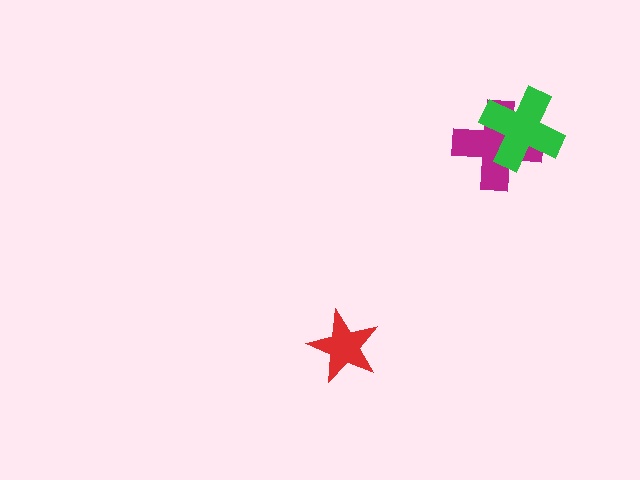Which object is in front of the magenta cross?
The green cross is in front of the magenta cross.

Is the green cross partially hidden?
No, no other shape covers it.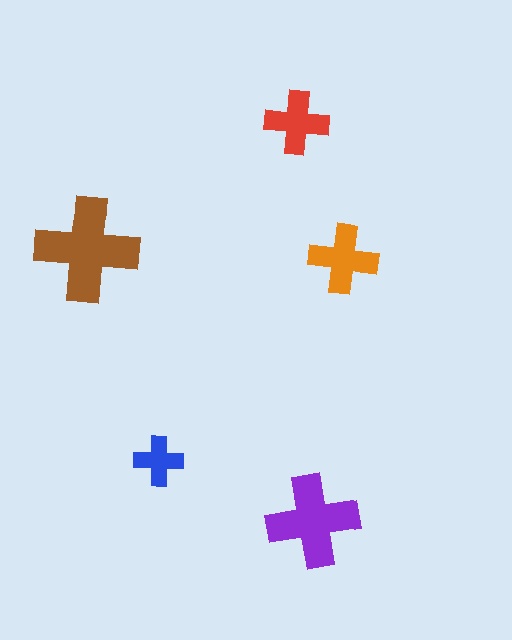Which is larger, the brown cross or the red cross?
The brown one.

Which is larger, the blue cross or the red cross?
The red one.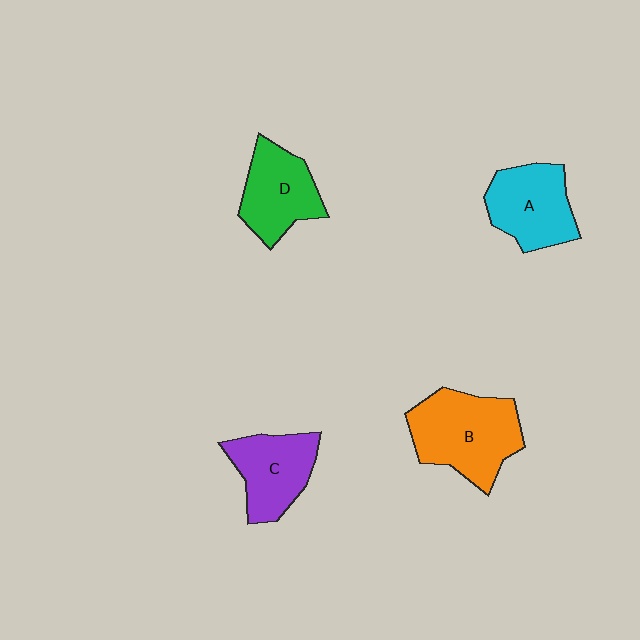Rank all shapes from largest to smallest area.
From largest to smallest: B (orange), A (cyan), D (green), C (purple).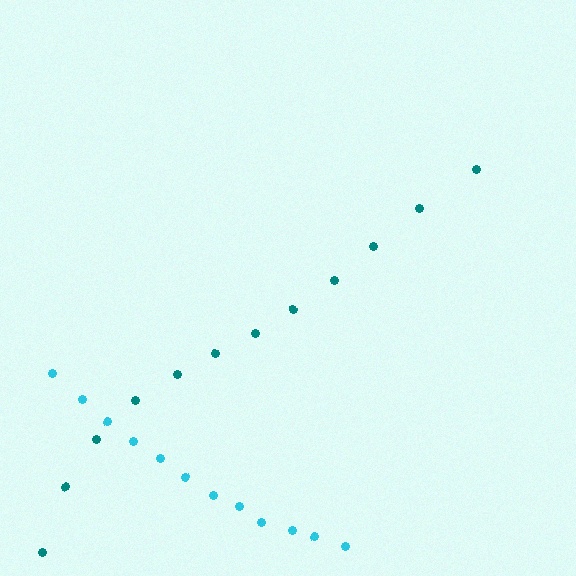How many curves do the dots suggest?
There are 2 distinct paths.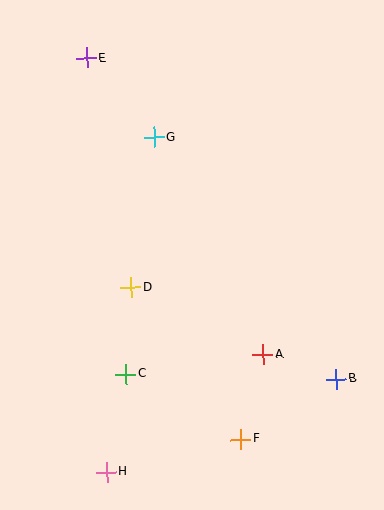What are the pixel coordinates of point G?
Point G is at (154, 137).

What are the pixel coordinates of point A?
Point A is at (263, 355).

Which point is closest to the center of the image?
Point D at (131, 288) is closest to the center.